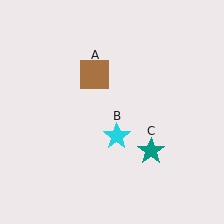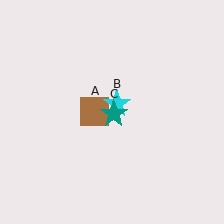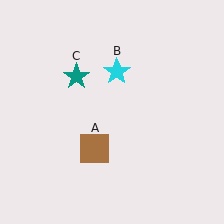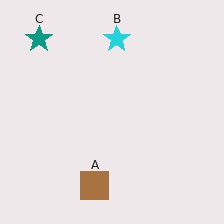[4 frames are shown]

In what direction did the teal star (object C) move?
The teal star (object C) moved up and to the left.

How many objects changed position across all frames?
3 objects changed position: brown square (object A), cyan star (object B), teal star (object C).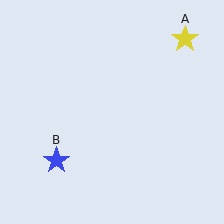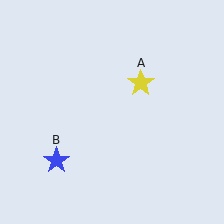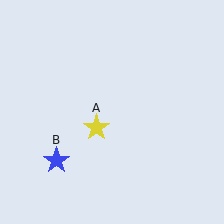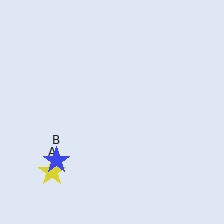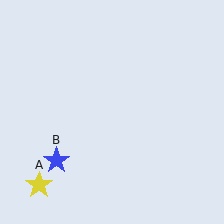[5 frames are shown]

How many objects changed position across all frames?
1 object changed position: yellow star (object A).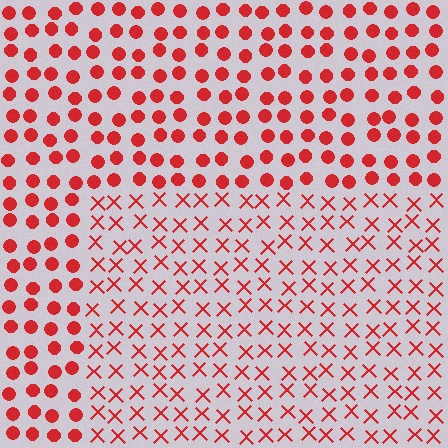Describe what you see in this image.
The image is filled with small red elements arranged in a uniform grid. A rectangle-shaped region contains X marks, while the surrounding area contains circles. The boundary is defined purely by the change in element shape.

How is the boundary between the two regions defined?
The boundary is defined by a change in element shape: X marks inside vs. circles outside. All elements share the same color and spacing.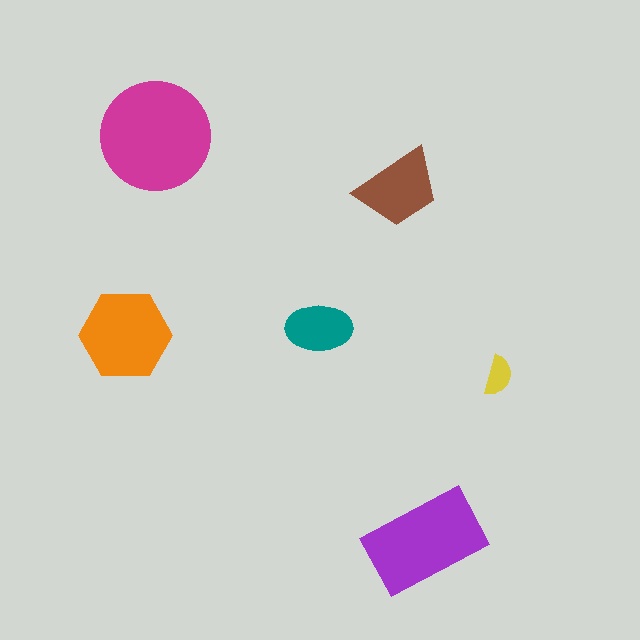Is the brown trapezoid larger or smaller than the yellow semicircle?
Larger.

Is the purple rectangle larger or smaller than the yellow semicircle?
Larger.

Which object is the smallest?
The yellow semicircle.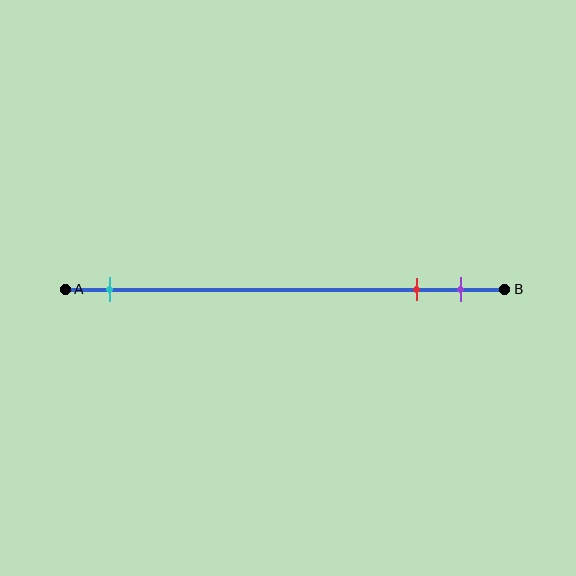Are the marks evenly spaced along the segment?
No, the marks are not evenly spaced.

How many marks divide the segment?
There are 3 marks dividing the segment.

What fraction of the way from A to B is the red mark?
The red mark is approximately 80% (0.8) of the way from A to B.